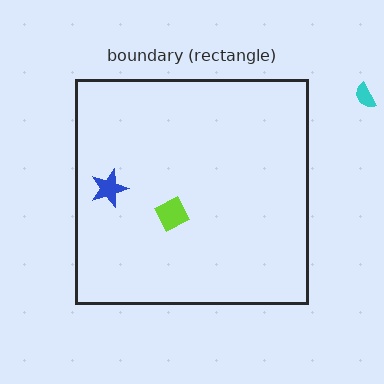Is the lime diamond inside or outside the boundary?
Inside.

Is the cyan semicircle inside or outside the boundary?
Outside.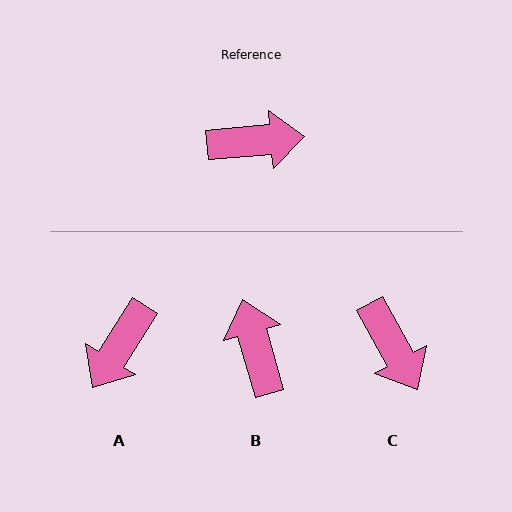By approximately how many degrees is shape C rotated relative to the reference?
Approximately 66 degrees clockwise.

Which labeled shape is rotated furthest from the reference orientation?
A, about 128 degrees away.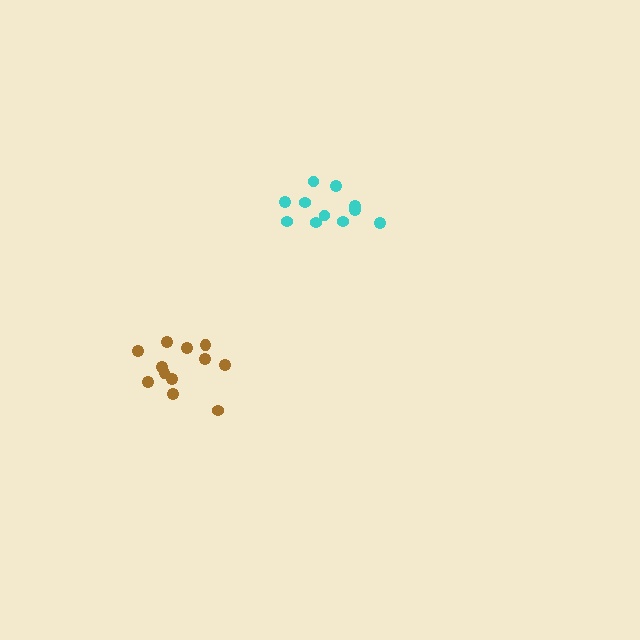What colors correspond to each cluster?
The clusters are colored: cyan, brown.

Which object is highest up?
The cyan cluster is topmost.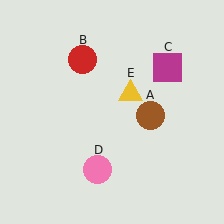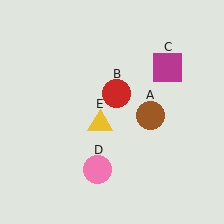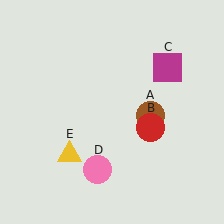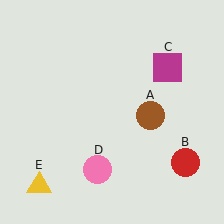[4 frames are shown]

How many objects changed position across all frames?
2 objects changed position: red circle (object B), yellow triangle (object E).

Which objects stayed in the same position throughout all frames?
Brown circle (object A) and magenta square (object C) and pink circle (object D) remained stationary.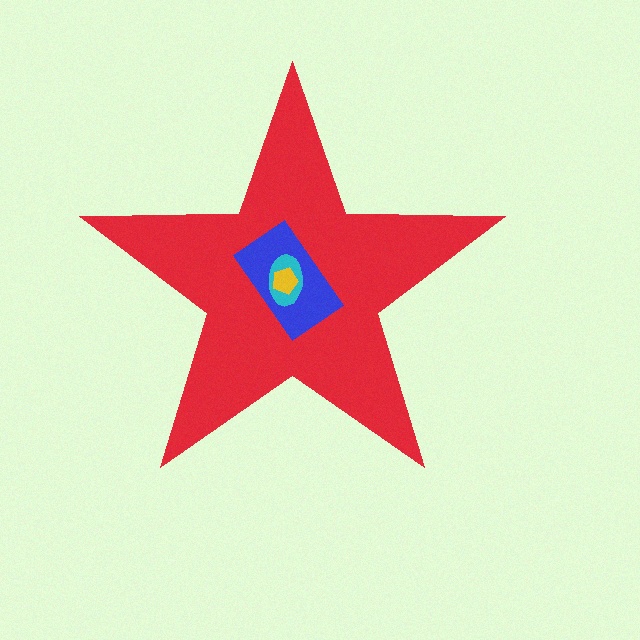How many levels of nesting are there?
4.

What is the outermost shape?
The red star.